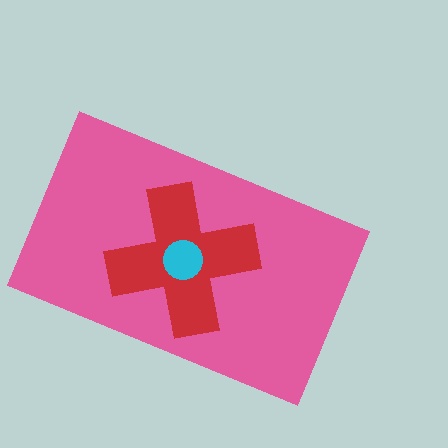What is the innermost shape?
The cyan circle.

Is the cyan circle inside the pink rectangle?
Yes.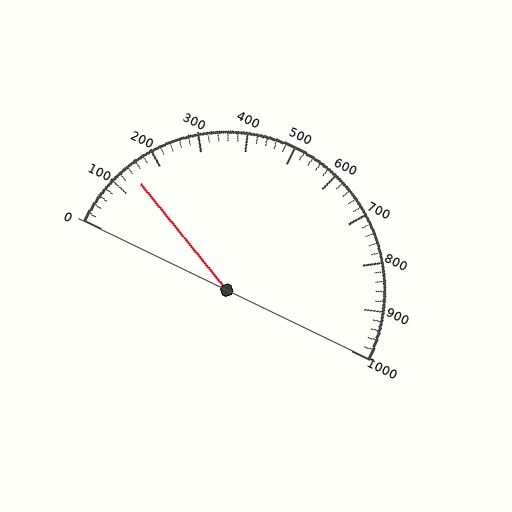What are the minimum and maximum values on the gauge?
The gauge ranges from 0 to 1000.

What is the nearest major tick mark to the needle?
The nearest major tick mark is 100.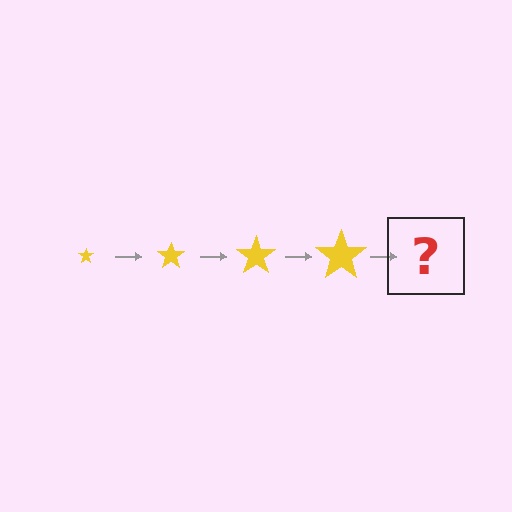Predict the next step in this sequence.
The next step is a yellow star, larger than the previous one.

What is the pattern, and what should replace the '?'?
The pattern is that the star gets progressively larger each step. The '?' should be a yellow star, larger than the previous one.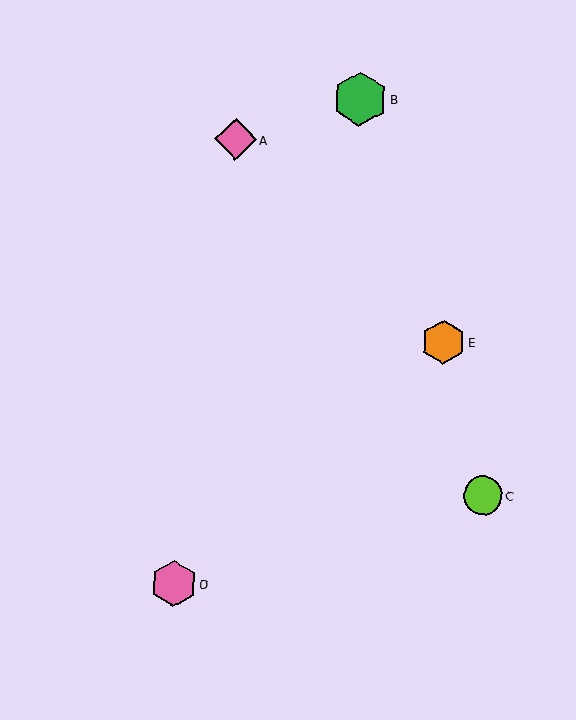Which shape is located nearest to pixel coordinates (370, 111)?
The green hexagon (labeled B) at (360, 99) is nearest to that location.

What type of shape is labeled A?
Shape A is a pink diamond.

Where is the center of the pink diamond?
The center of the pink diamond is at (236, 139).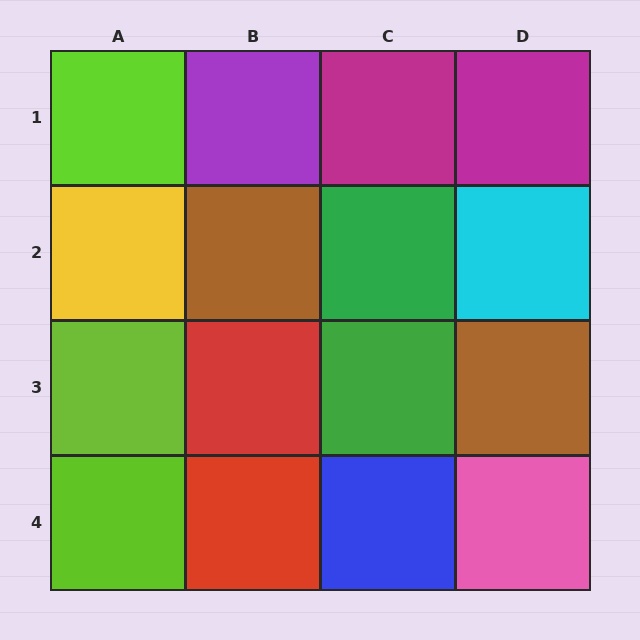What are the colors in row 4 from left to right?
Lime, red, blue, pink.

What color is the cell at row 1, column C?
Magenta.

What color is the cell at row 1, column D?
Magenta.